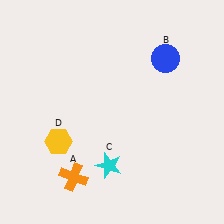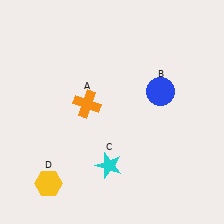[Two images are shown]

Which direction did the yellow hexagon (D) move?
The yellow hexagon (D) moved down.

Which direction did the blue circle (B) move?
The blue circle (B) moved down.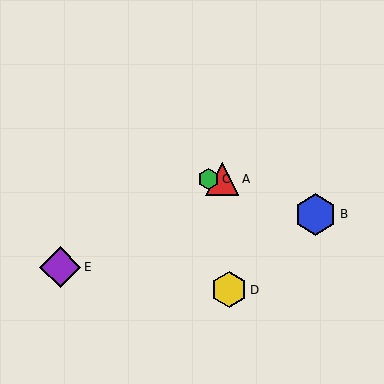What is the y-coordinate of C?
Object C is at y≈179.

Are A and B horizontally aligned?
No, A is at y≈179 and B is at y≈215.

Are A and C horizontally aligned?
Yes, both are at y≈179.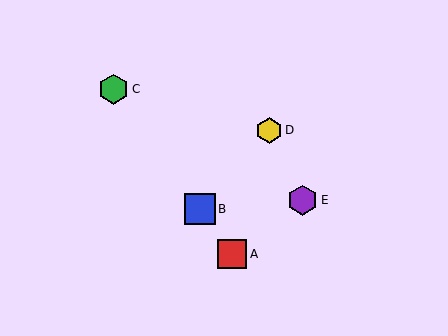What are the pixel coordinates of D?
Object D is at (269, 130).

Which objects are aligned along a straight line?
Objects A, B, C are aligned along a straight line.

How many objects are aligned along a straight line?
3 objects (A, B, C) are aligned along a straight line.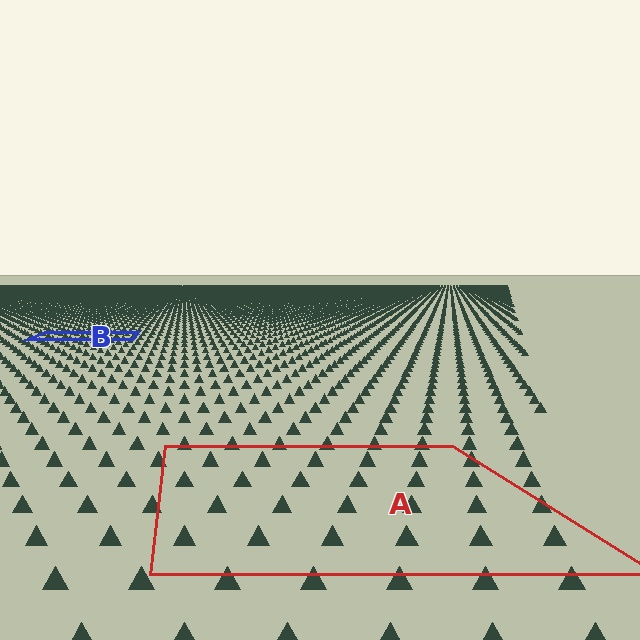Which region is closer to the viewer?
Region A is closer. The texture elements there are larger and more spread out.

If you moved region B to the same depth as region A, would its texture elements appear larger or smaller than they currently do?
They would appear larger. At a closer depth, the same texture elements are projected at a bigger on-screen size.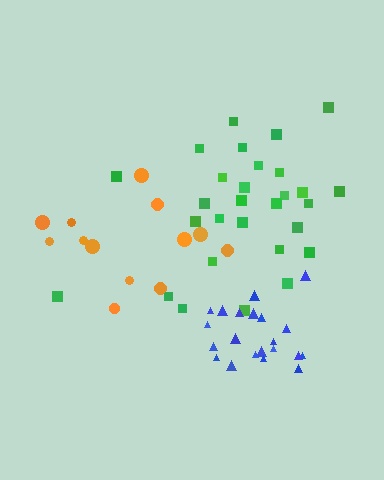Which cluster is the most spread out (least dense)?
Orange.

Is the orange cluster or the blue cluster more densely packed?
Blue.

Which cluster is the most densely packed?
Blue.